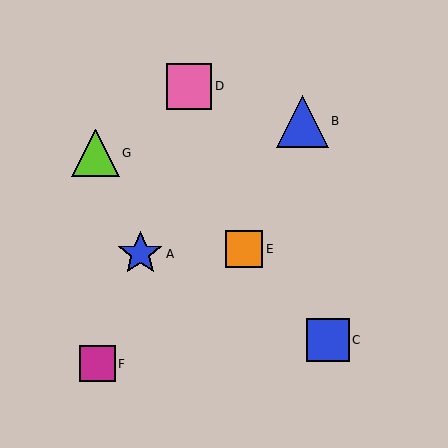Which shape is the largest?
The blue triangle (labeled B) is the largest.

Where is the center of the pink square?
The center of the pink square is at (189, 86).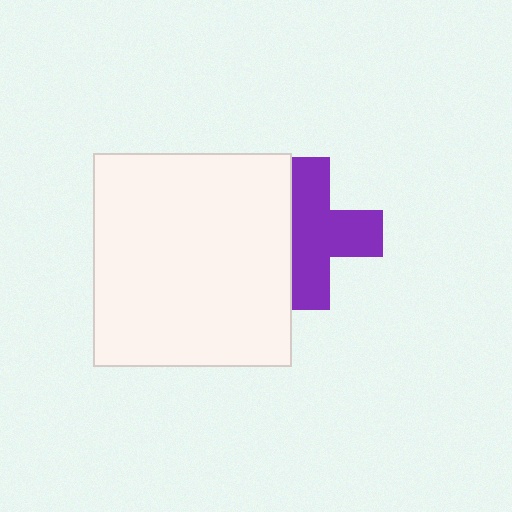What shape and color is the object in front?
The object in front is a white rectangle.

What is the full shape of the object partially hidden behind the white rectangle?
The partially hidden object is a purple cross.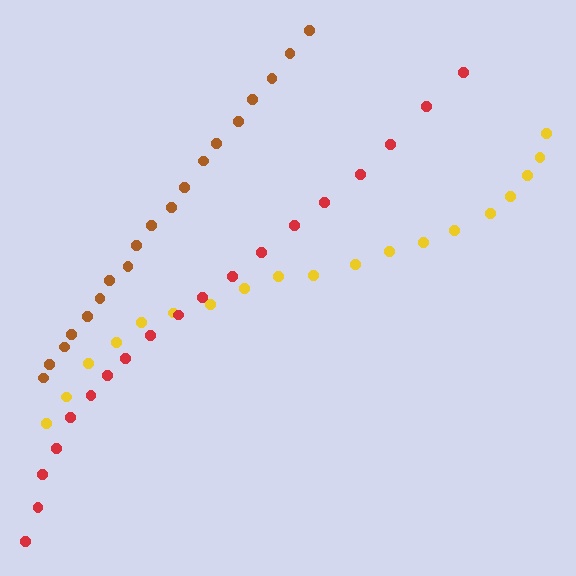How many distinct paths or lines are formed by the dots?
There are 3 distinct paths.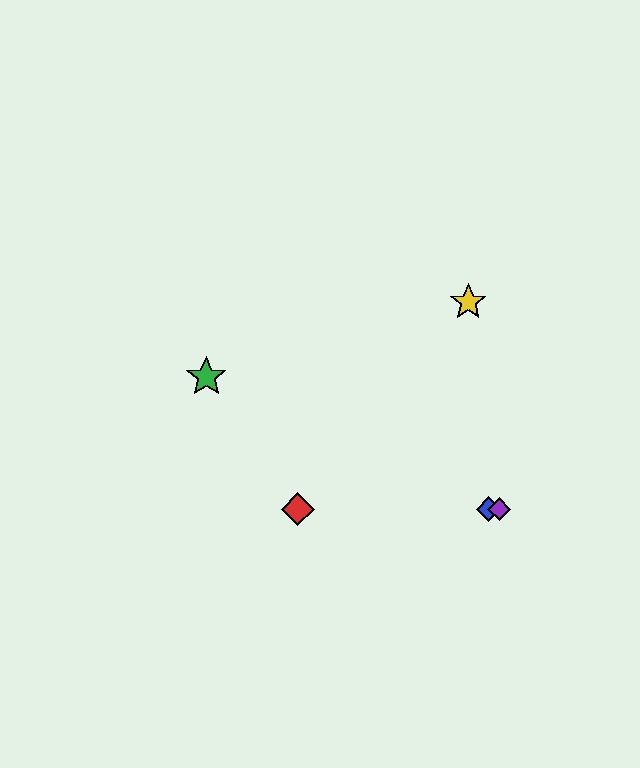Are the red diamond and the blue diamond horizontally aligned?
Yes, both are at y≈509.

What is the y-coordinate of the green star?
The green star is at y≈377.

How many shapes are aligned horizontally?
3 shapes (the red diamond, the blue diamond, the purple diamond) are aligned horizontally.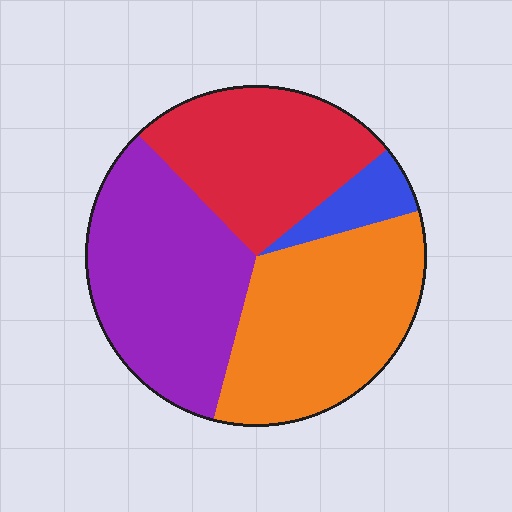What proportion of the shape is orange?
Orange takes up about one third (1/3) of the shape.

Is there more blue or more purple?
Purple.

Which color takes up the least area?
Blue, at roughly 5%.